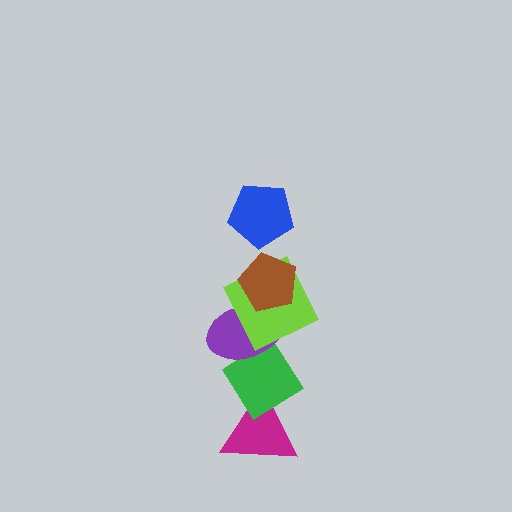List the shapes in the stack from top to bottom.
From top to bottom: the blue pentagon, the brown pentagon, the lime square, the purple ellipse, the green diamond, the magenta triangle.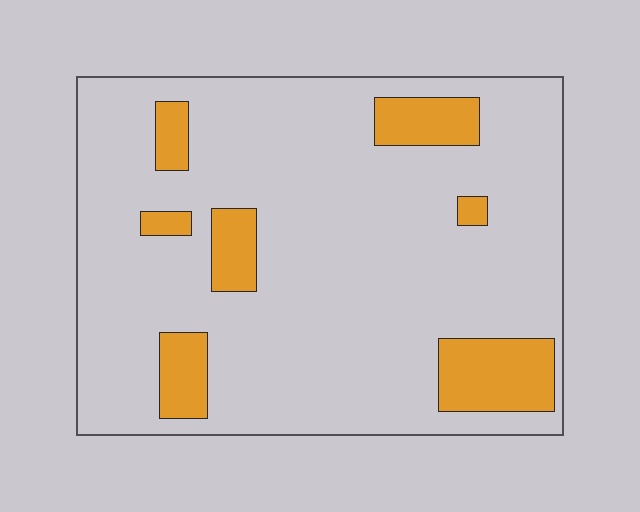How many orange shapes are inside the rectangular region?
7.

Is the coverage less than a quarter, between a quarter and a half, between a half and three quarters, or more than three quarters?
Less than a quarter.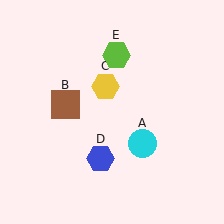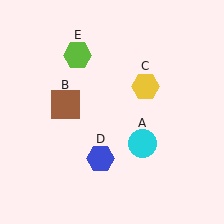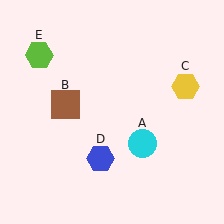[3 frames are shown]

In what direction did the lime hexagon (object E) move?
The lime hexagon (object E) moved left.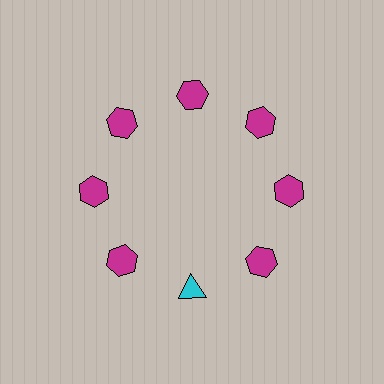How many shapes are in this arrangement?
There are 8 shapes arranged in a ring pattern.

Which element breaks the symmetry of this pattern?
The cyan triangle at roughly the 6 o'clock position breaks the symmetry. All other shapes are magenta hexagons.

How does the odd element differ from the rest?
It differs in both color (cyan instead of magenta) and shape (triangle instead of hexagon).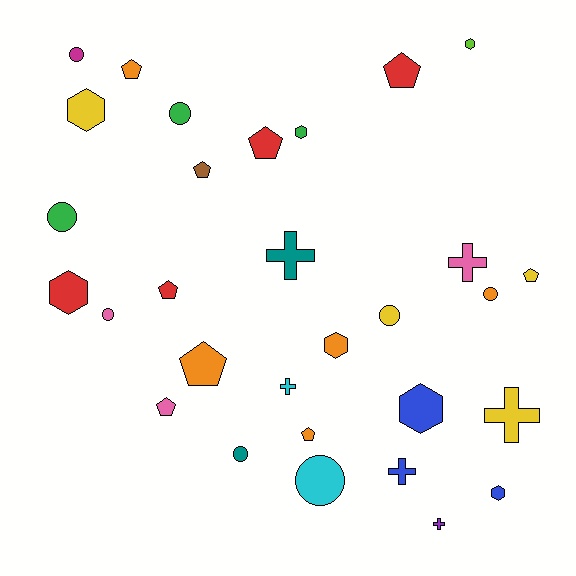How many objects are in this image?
There are 30 objects.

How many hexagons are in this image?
There are 7 hexagons.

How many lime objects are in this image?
There is 1 lime object.